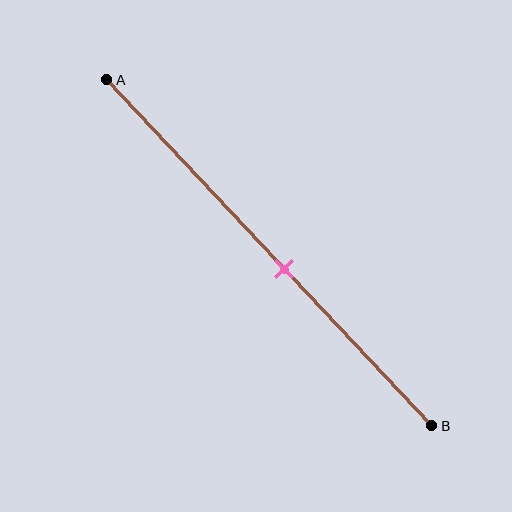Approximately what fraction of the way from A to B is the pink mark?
The pink mark is approximately 55% of the way from A to B.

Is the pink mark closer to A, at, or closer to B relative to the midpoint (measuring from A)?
The pink mark is closer to point B than the midpoint of segment AB.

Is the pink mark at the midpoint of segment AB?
No, the mark is at about 55% from A, not at the 50% midpoint.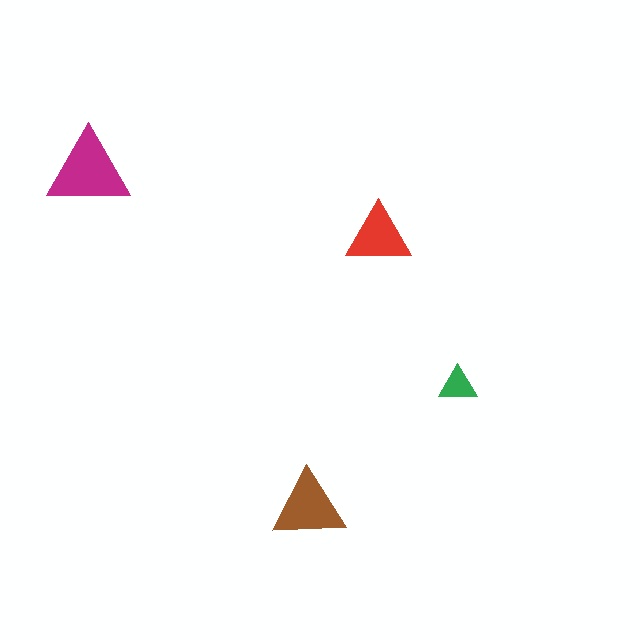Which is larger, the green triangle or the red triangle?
The red one.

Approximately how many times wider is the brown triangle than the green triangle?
About 2 times wider.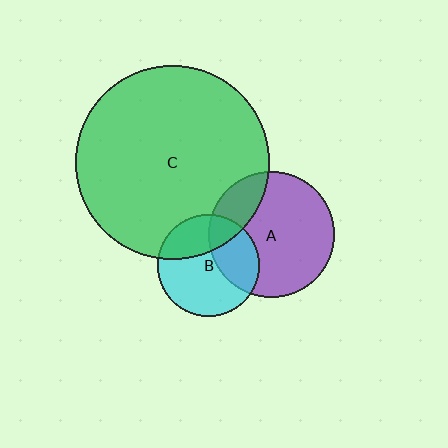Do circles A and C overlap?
Yes.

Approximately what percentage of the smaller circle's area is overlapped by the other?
Approximately 20%.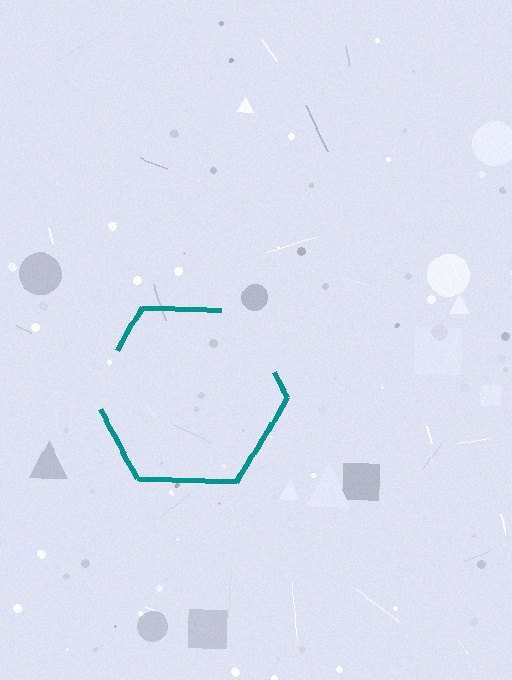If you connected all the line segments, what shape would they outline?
They would outline a hexagon.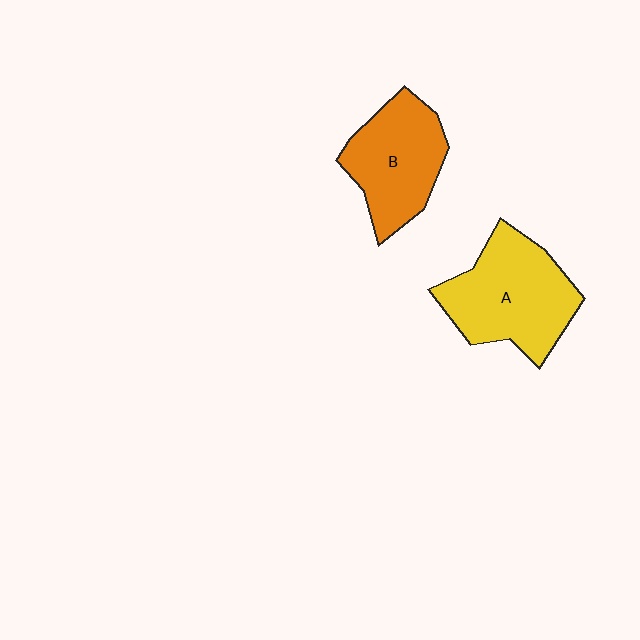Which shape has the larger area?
Shape A (yellow).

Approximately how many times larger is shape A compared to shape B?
Approximately 1.2 times.